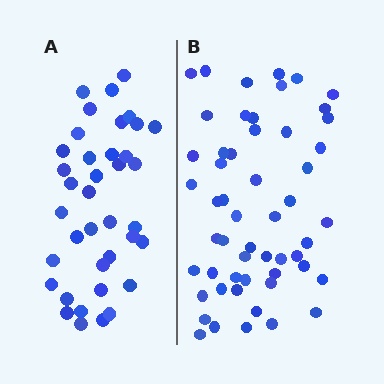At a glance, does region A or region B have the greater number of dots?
Region B (the right region) has more dots.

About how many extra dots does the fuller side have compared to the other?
Region B has approximately 15 more dots than region A.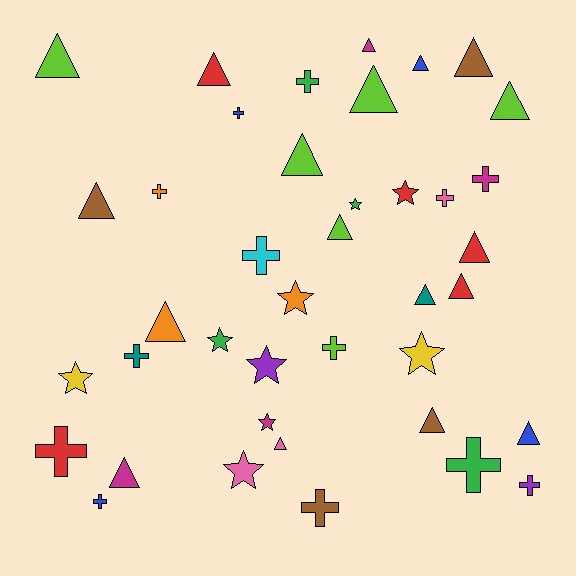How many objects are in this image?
There are 40 objects.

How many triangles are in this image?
There are 18 triangles.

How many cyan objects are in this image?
There is 1 cyan object.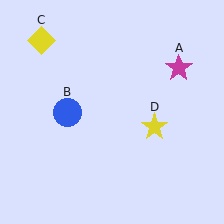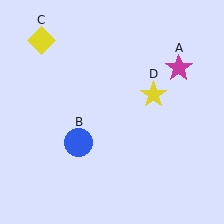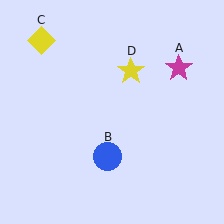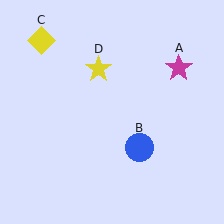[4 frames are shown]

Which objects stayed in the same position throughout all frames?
Magenta star (object A) and yellow diamond (object C) remained stationary.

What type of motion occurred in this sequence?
The blue circle (object B), yellow star (object D) rotated counterclockwise around the center of the scene.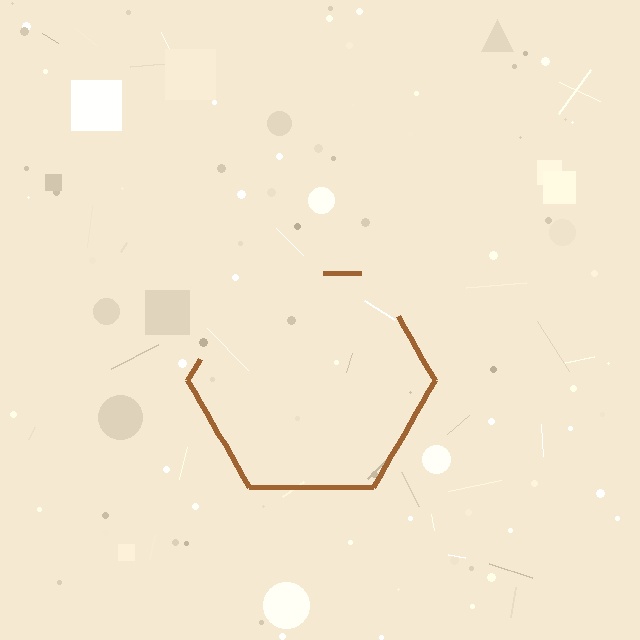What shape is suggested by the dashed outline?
The dashed outline suggests a hexagon.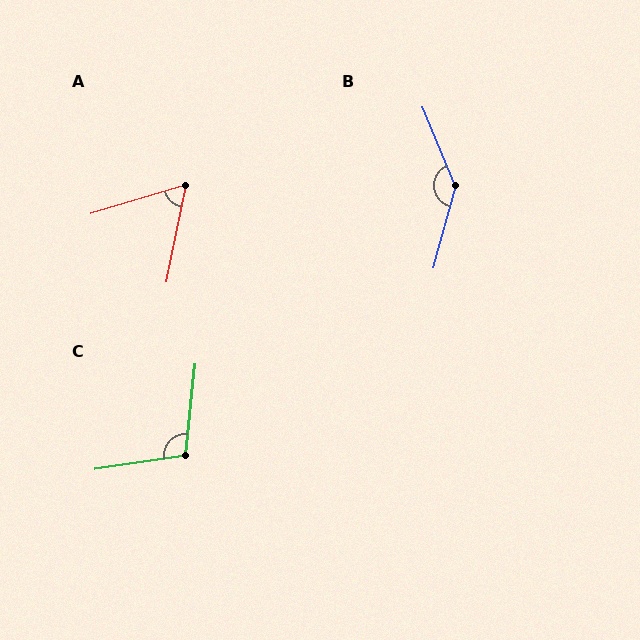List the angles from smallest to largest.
A (62°), C (104°), B (142°).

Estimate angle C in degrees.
Approximately 104 degrees.